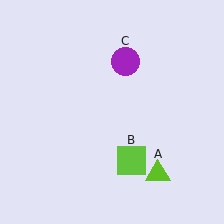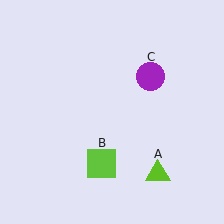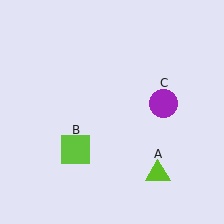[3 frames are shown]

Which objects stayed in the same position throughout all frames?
Lime triangle (object A) remained stationary.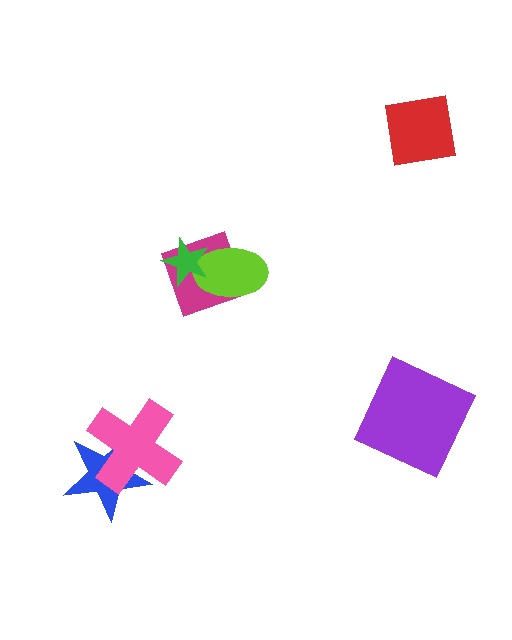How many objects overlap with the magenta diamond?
2 objects overlap with the magenta diamond.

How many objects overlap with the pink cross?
1 object overlaps with the pink cross.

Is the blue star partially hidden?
Yes, it is partially covered by another shape.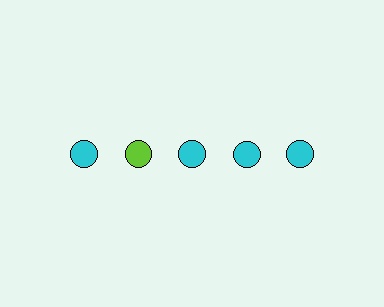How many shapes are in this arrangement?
There are 5 shapes arranged in a grid pattern.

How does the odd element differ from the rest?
It has a different color: lime instead of cyan.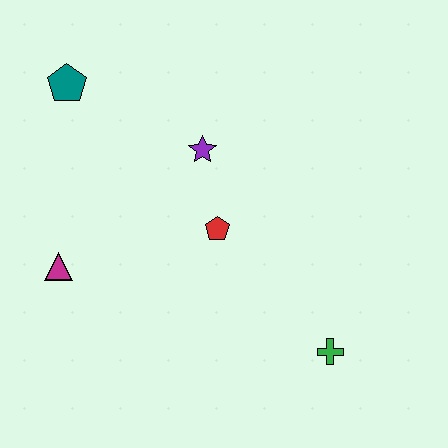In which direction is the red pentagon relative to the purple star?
The red pentagon is below the purple star.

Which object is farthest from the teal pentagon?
The green cross is farthest from the teal pentagon.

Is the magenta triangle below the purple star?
Yes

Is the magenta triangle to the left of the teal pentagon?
Yes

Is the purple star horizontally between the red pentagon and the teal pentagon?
Yes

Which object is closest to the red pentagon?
The purple star is closest to the red pentagon.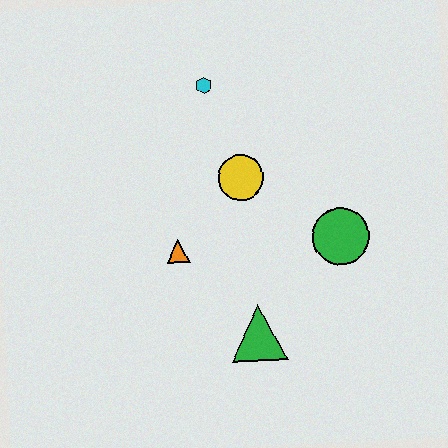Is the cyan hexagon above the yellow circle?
Yes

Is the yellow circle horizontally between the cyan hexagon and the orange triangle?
No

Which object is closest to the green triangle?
The orange triangle is closest to the green triangle.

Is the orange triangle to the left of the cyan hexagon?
Yes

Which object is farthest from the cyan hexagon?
The green triangle is farthest from the cyan hexagon.